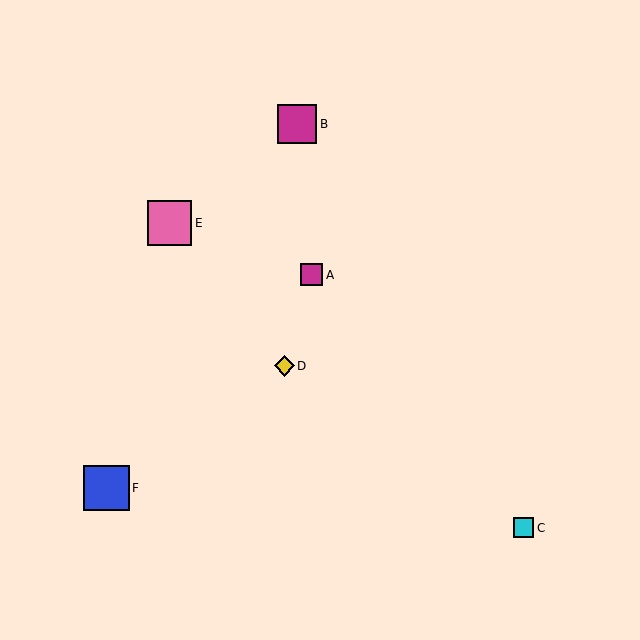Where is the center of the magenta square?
The center of the magenta square is at (312, 275).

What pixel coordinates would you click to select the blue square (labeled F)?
Click at (107, 488) to select the blue square F.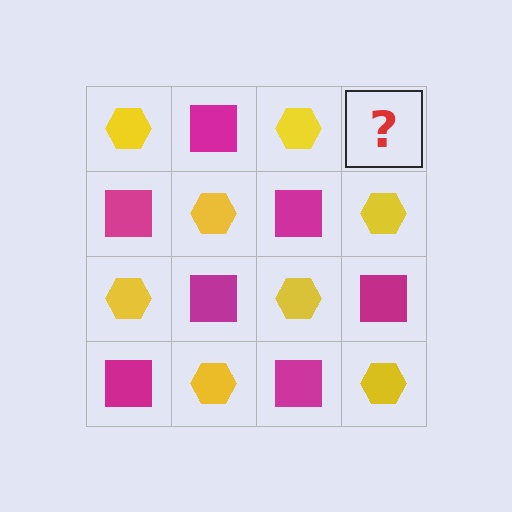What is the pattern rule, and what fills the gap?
The rule is that it alternates yellow hexagon and magenta square in a checkerboard pattern. The gap should be filled with a magenta square.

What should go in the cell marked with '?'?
The missing cell should contain a magenta square.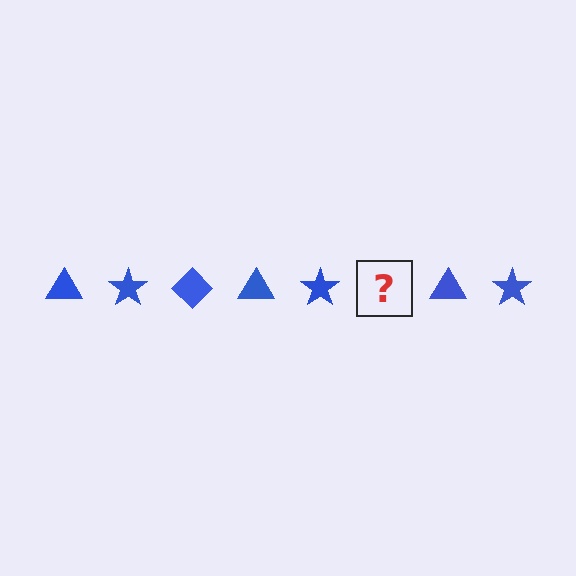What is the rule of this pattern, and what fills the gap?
The rule is that the pattern cycles through triangle, star, diamond shapes in blue. The gap should be filled with a blue diamond.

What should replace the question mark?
The question mark should be replaced with a blue diamond.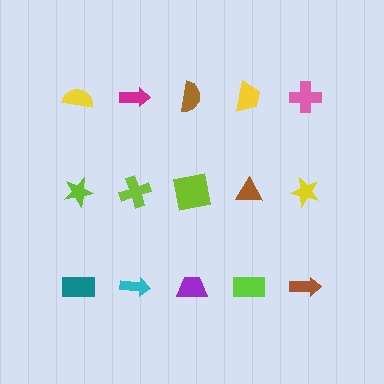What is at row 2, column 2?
A lime cross.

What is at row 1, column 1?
A yellow semicircle.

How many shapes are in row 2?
5 shapes.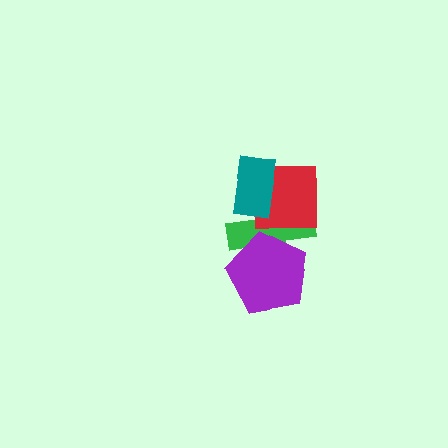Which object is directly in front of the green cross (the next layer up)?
The red square is directly in front of the green cross.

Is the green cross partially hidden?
Yes, it is partially covered by another shape.